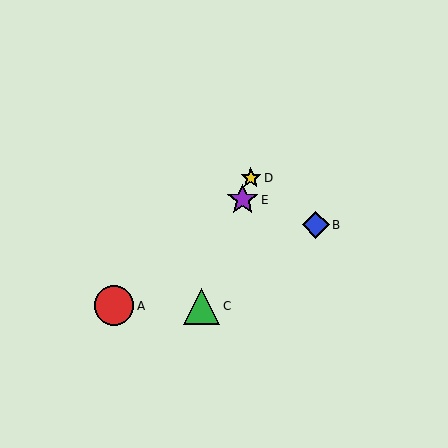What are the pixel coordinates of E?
Object E is at (243, 200).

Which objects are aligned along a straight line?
Objects C, D, E are aligned along a straight line.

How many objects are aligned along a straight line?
3 objects (C, D, E) are aligned along a straight line.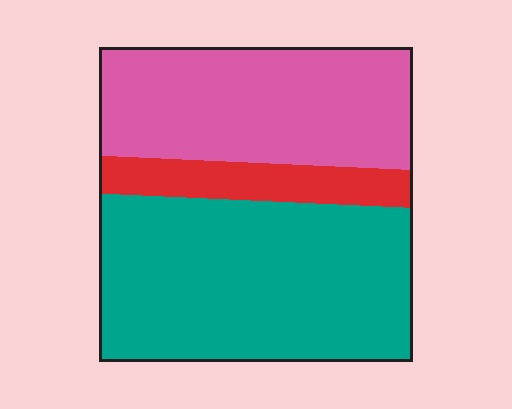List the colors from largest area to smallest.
From largest to smallest: teal, pink, red.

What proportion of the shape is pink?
Pink takes up about three eighths (3/8) of the shape.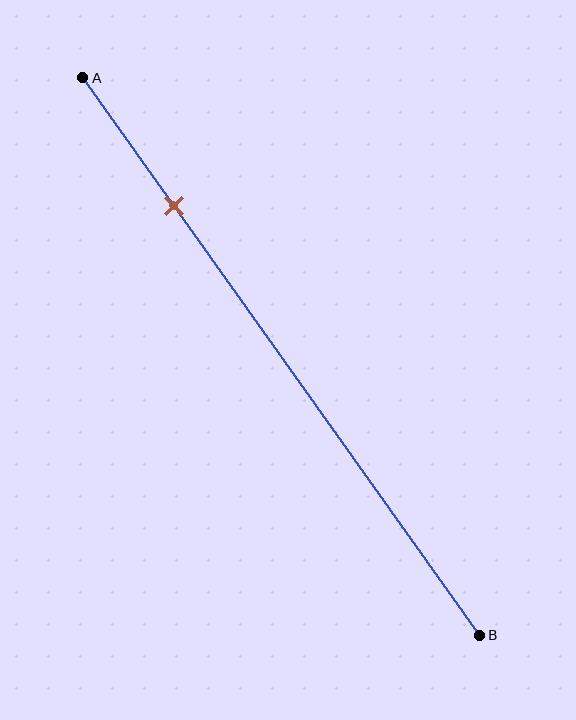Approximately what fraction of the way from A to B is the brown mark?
The brown mark is approximately 25% of the way from A to B.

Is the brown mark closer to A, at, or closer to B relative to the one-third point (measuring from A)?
The brown mark is closer to point A than the one-third point of segment AB.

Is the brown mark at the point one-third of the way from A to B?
No, the mark is at about 25% from A, not at the 33% one-third point.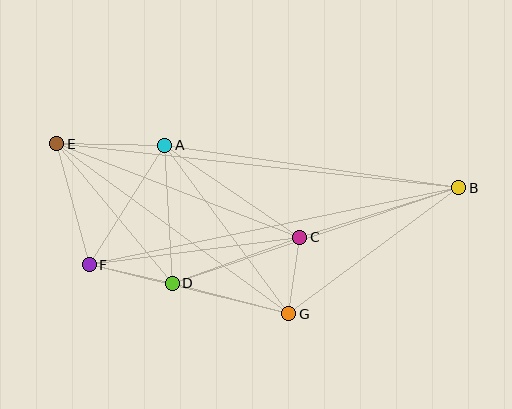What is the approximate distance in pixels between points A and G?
The distance between A and G is approximately 209 pixels.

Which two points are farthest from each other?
Points B and E are farthest from each other.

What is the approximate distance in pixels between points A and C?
The distance between A and C is approximately 164 pixels.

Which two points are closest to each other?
Points C and G are closest to each other.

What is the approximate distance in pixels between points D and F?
The distance between D and F is approximately 85 pixels.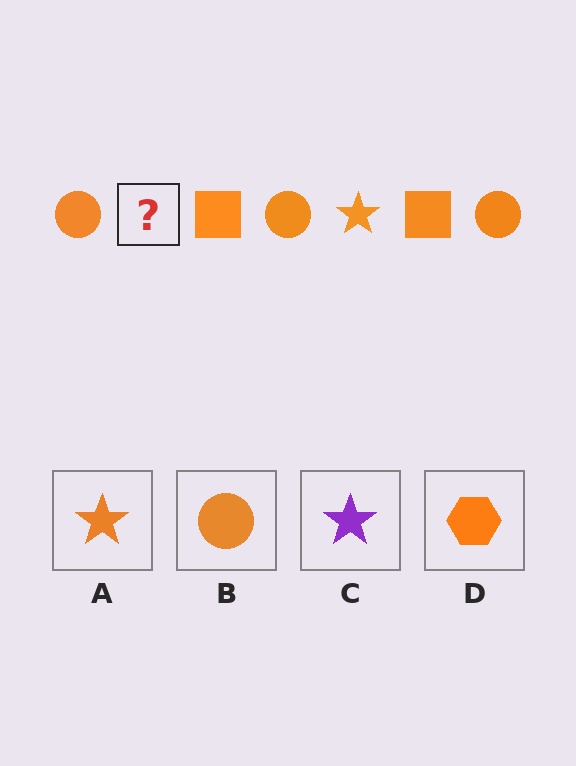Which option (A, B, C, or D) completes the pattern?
A.